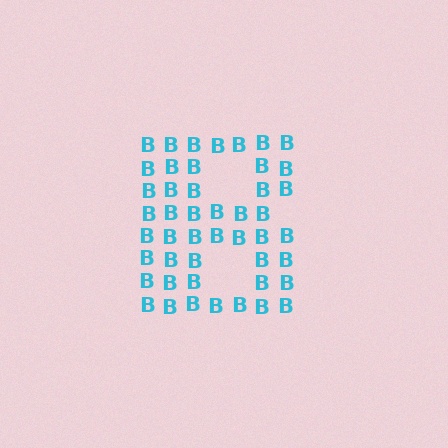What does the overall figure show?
The overall figure shows the letter B.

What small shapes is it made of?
It is made of small letter B's.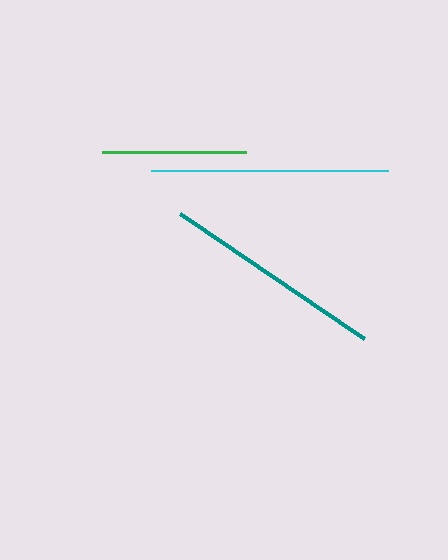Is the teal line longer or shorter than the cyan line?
The cyan line is longer than the teal line.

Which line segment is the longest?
The cyan line is the longest at approximately 237 pixels.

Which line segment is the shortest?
The green line is the shortest at approximately 144 pixels.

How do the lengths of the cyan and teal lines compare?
The cyan and teal lines are approximately the same length.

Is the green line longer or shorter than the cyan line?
The cyan line is longer than the green line.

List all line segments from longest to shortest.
From longest to shortest: cyan, teal, green.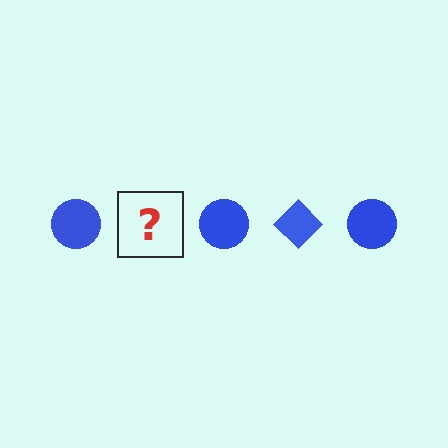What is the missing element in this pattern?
The missing element is a blue diamond.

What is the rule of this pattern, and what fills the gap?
The rule is that the pattern cycles through circle, diamond shapes in blue. The gap should be filled with a blue diamond.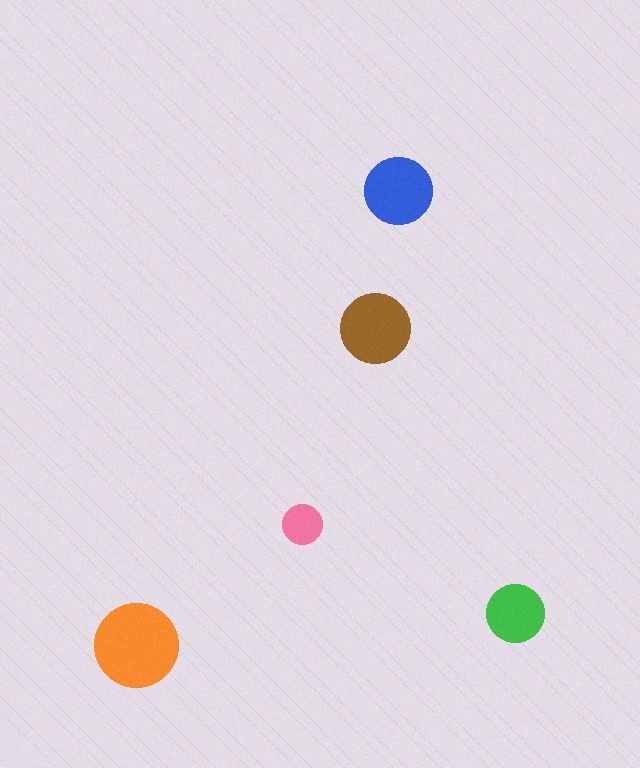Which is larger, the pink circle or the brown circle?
The brown one.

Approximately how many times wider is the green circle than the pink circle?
About 1.5 times wider.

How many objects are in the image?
There are 5 objects in the image.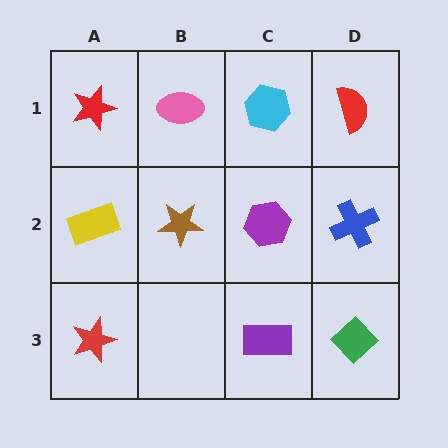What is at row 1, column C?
A cyan hexagon.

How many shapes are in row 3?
3 shapes.